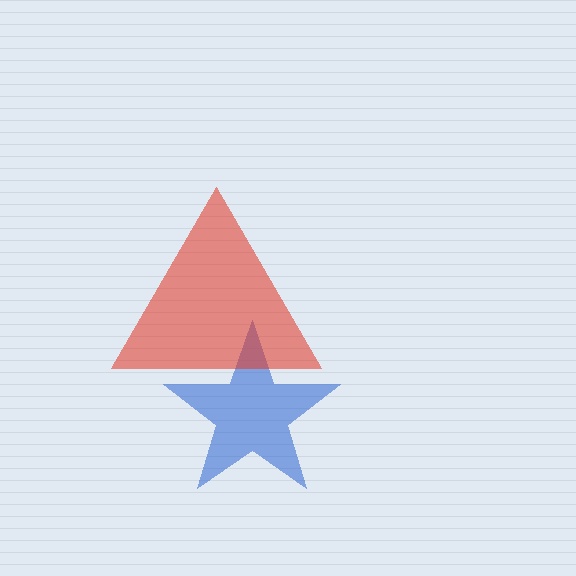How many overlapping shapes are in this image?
There are 2 overlapping shapes in the image.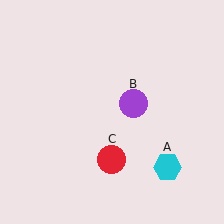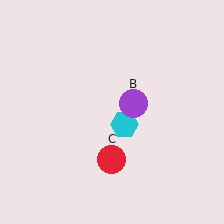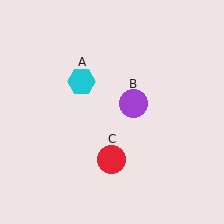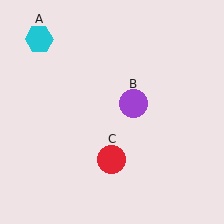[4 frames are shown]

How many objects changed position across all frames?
1 object changed position: cyan hexagon (object A).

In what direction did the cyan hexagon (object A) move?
The cyan hexagon (object A) moved up and to the left.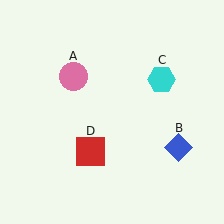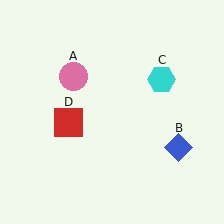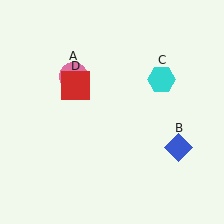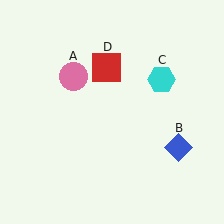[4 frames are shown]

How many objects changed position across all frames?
1 object changed position: red square (object D).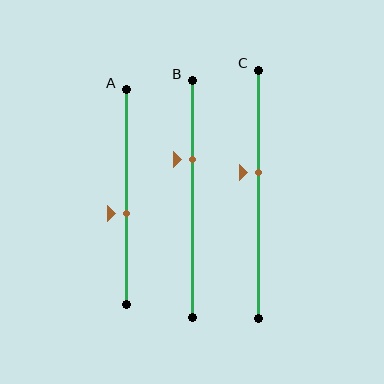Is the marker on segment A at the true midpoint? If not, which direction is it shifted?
No, the marker on segment A is shifted downward by about 8% of the segment length.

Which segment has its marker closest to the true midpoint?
Segment A has its marker closest to the true midpoint.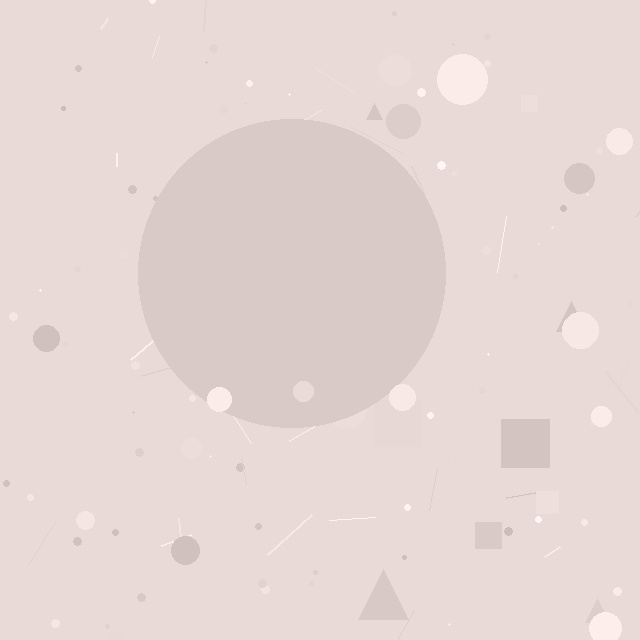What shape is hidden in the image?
A circle is hidden in the image.